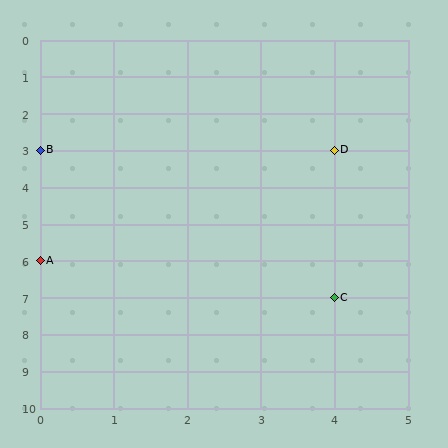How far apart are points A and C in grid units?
Points A and C are 4 columns and 1 row apart (about 4.1 grid units diagonally).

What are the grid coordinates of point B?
Point B is at grid coordinates (0, 3).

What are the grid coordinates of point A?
Point A is at grid coordinates (0, 6).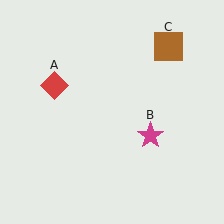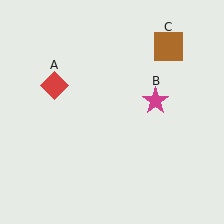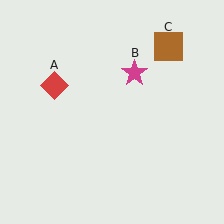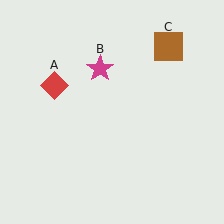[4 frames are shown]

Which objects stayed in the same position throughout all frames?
Red diamond (object A) and brown square (object C) remained stationary.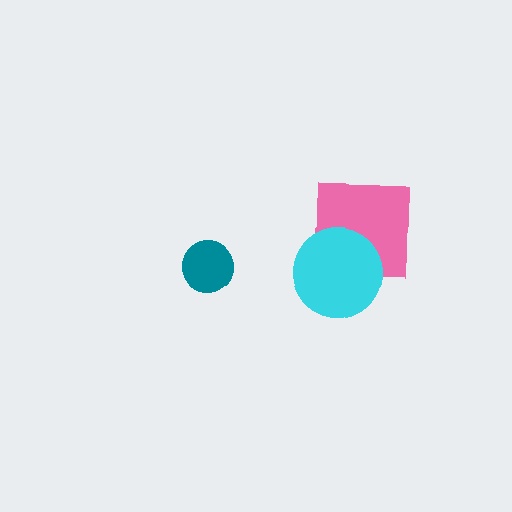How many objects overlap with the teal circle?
0 objects overlap with the teal circle.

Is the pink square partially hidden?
Yes, it is partially covered by another shape.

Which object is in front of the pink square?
The cyan circle is in front of the pink square.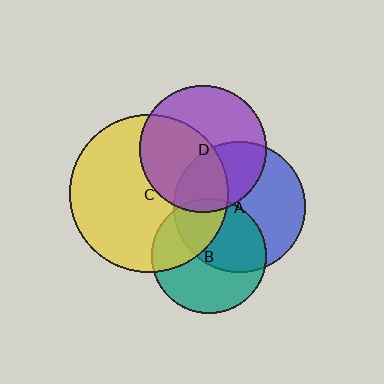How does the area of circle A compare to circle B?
Approximately 1.3 times.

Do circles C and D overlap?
Yes.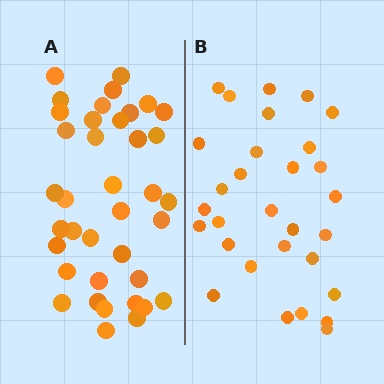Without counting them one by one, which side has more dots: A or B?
Region A (the left region) has more dots.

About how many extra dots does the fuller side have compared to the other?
Region A has roughly 8 or so more dots than region B.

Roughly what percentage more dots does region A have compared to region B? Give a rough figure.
About 25% more.